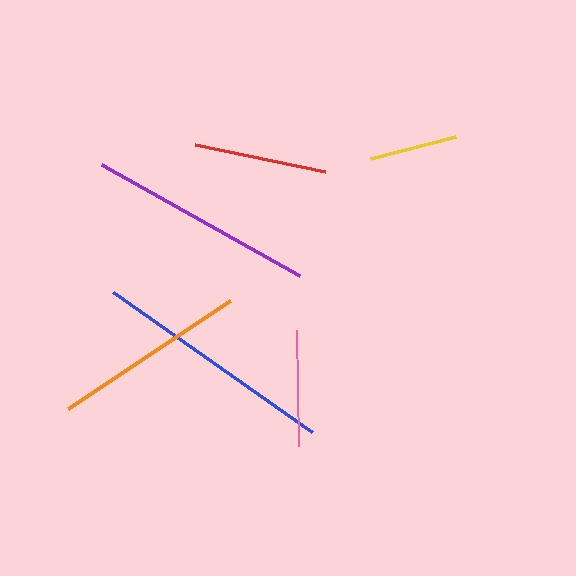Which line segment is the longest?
The blue line is the longest at approximately 244 pixels.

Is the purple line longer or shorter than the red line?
The purple line is longer than the red line.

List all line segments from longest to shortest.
From longest to shortest: blue, purple, orange, red, pink, yellow.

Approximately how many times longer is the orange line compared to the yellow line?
The orange line is approximately 2.2 times the length of the yellow line.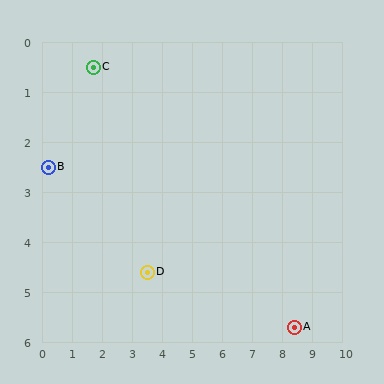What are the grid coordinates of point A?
Point A is at approximately (8.4, 5.7).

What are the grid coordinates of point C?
Point C is at approximately (1.7, 0.5).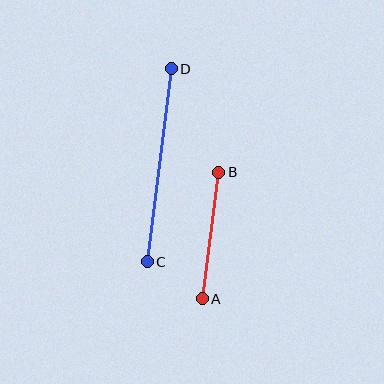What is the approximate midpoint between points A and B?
The midpoint is at approximately (211, 236) pixels.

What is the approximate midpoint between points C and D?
The midpoint is at approximately (159, 165) pixels.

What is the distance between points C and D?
The distance is approximately 194 pixels.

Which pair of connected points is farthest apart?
Points C and D are farthest apart.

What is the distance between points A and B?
The distance is approximately 127 pixels.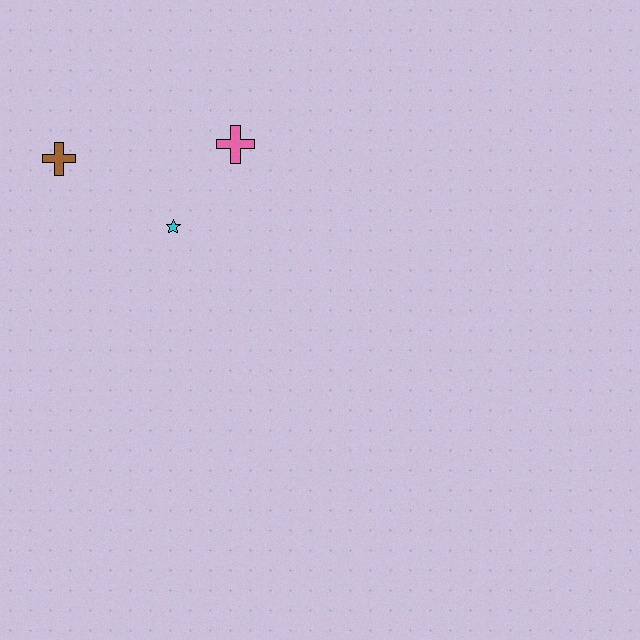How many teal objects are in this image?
There are no teal objects.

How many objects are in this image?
There are 3 objects.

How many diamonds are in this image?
There are no diamonds.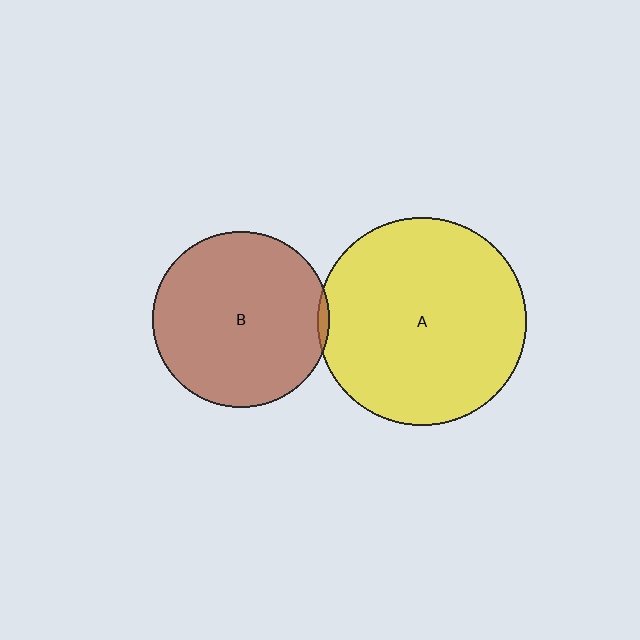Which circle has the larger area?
Circle A (yellow).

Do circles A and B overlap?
Yes.